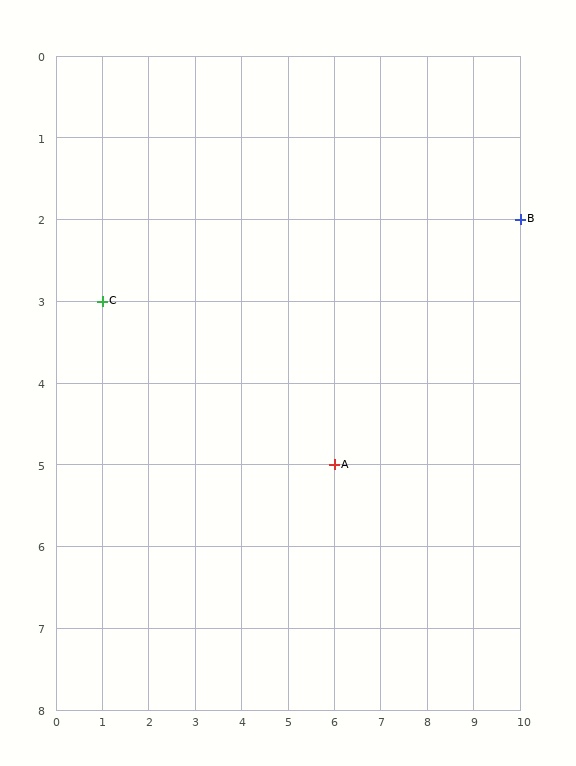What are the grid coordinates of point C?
Point C is at grid coordinates (1, 3).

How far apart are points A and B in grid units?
Points A and B are 4 columns and 3 rows apart (about 5.0 grid units diagonally).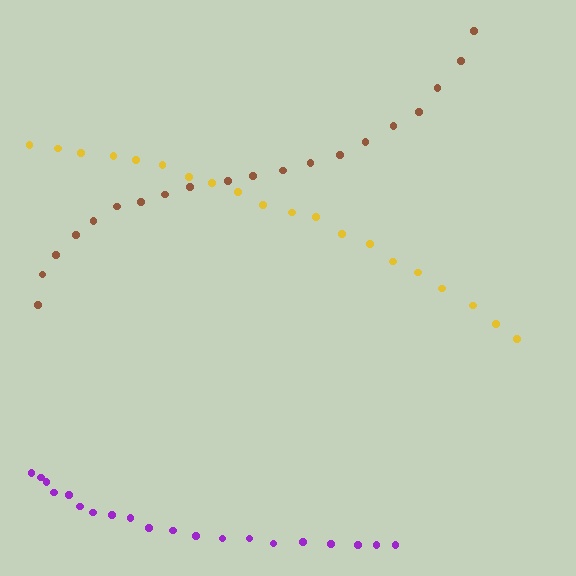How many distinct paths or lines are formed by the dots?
There are 3 distinct paths.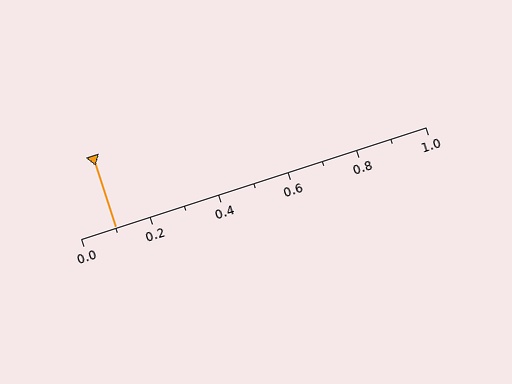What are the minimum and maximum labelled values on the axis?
The axis runs from 0.0 to 1.0.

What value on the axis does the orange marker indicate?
The marker indicates approximately 0.1.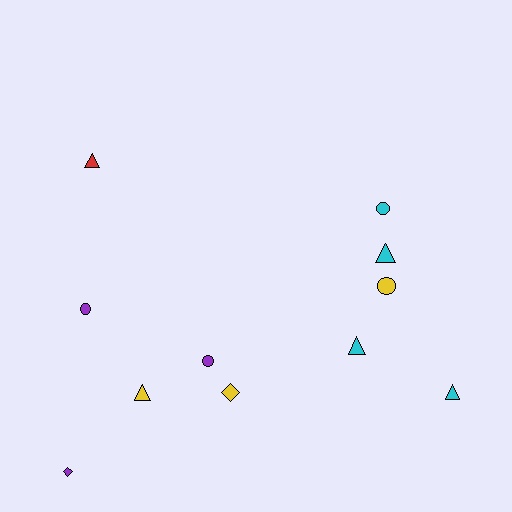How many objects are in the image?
There are 11 objects.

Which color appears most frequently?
Cyan, with 4 objects.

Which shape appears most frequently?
Triangle, with 5 objects.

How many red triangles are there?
There is 1 red triangle.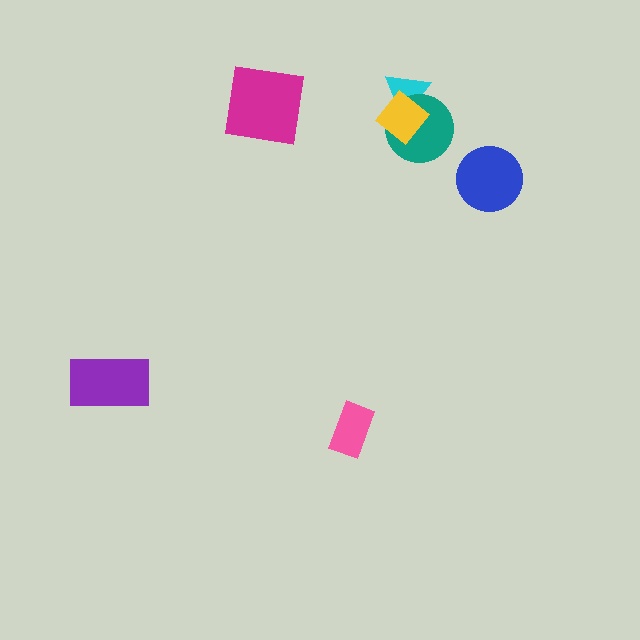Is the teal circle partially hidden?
Yes, it is partially covered by another shape.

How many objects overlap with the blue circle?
0 objects overlap with the blue circle.